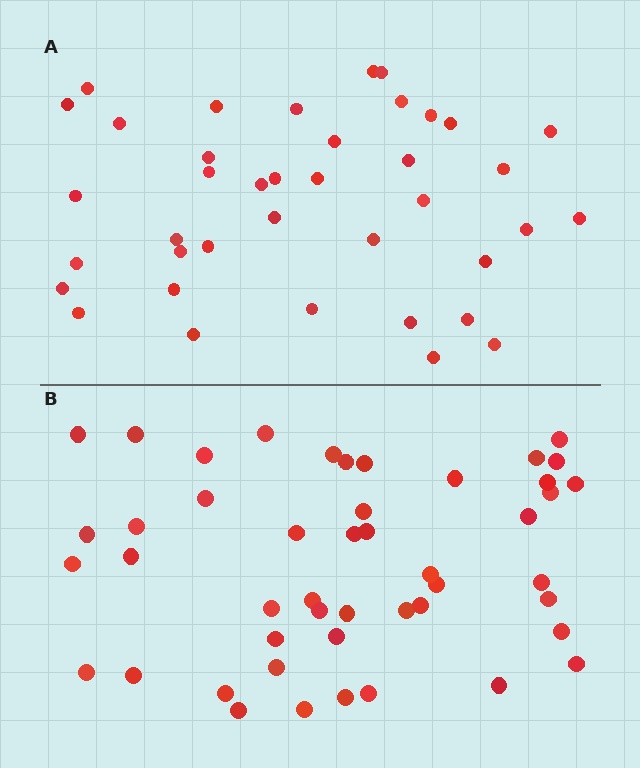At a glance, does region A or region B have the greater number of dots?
Region B (the bottom region) has more dots.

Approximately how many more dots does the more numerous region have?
Region B has roughly 8 or so more dots than region A.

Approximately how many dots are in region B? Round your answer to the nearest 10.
About 50 dots. (The exact count is 47, which rounds to 50.)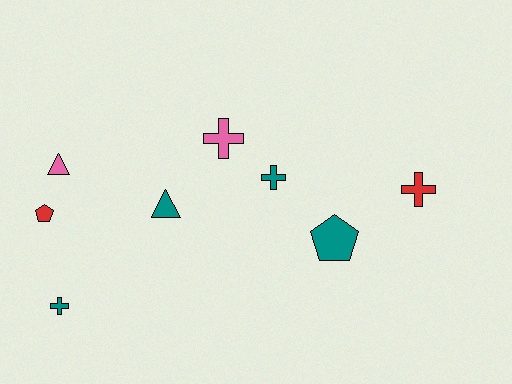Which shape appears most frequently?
Cross, with 4 objects.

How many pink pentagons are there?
There are no pink pentagons.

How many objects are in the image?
There are 8 objects.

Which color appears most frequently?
Teal, with 4 objects.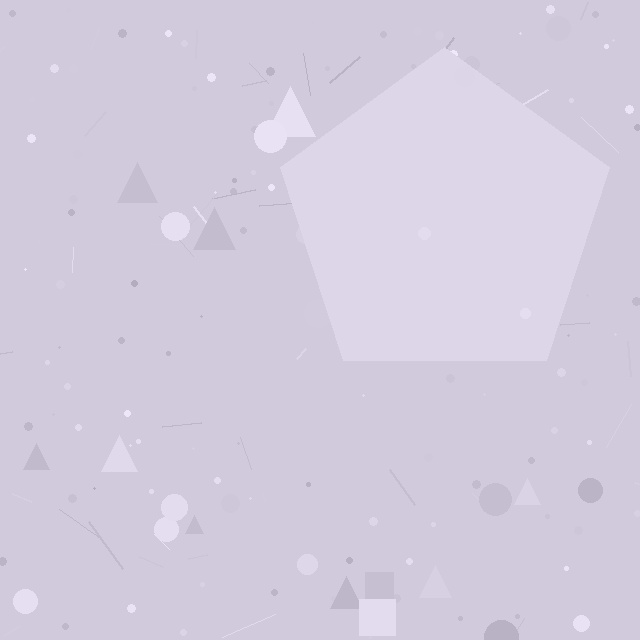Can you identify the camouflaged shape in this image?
The camouflaged shape is a pentagon.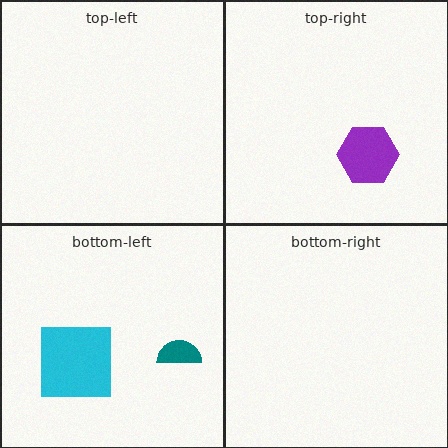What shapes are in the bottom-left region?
The teal semicircle, the cyan square.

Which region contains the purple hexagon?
The top-right region.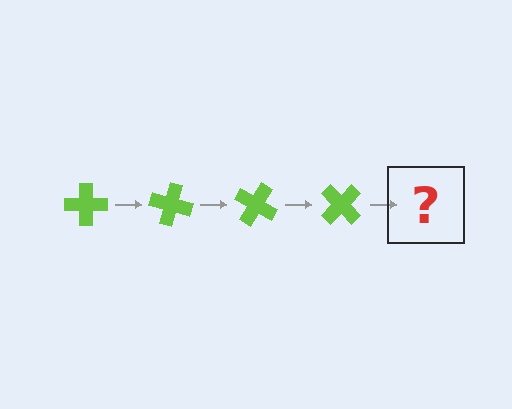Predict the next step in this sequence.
The next step is a lime cross rotated 60 degrees.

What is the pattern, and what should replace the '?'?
The pattern is that the cross rotates 15 degrees each step. The '?' should be a lime cross rotated 60 degrees.